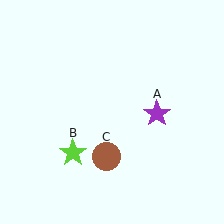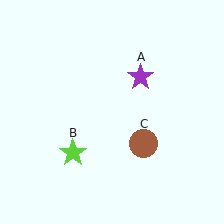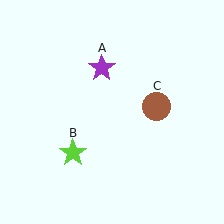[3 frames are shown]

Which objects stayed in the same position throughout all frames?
Lime star (object B) remained stationary.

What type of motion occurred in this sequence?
The purple star (object A), brown circle (object C) rotated counterclockwise around the center of the scene.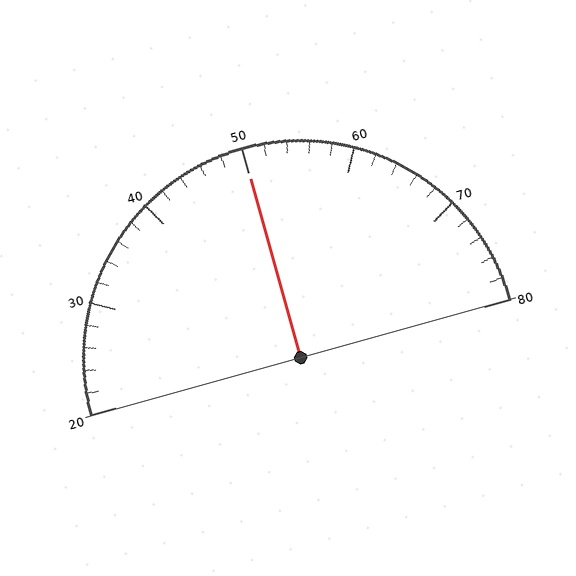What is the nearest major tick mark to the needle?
The nearest major tick mark is 50.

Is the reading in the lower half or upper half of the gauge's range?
The reading is in the upper half of the range (20 to 80).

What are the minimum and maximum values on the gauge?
The gauge ranges from 20 to 80.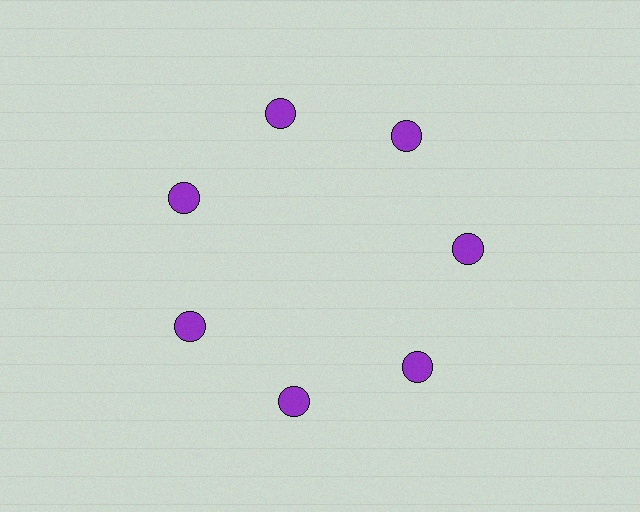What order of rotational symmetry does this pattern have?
This pattern has 7-fold rotational symmetry.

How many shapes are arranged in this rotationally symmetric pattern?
There are 7 shapes, arranged in 7 groups of 1.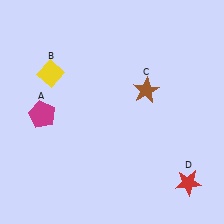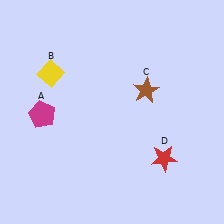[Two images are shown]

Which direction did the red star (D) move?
The red star (D) moved up.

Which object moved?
The red star (D) moved up.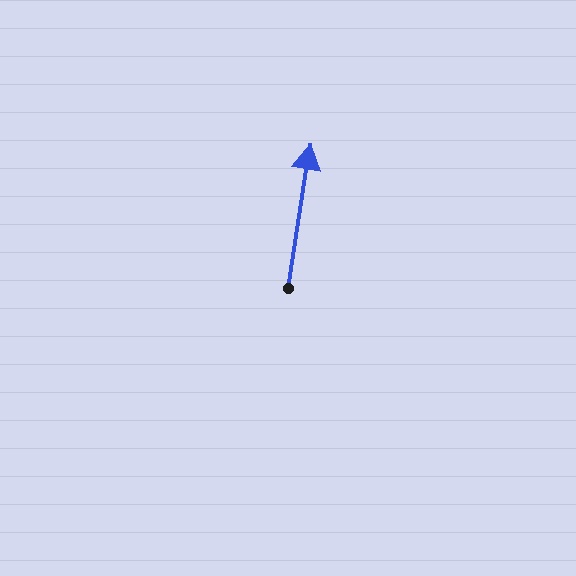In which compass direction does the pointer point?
North.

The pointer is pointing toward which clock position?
Roughly 12 o'clock.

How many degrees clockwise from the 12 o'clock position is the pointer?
Approximately 9 degrees.